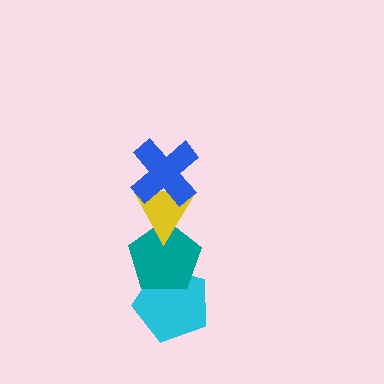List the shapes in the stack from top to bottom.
From top to bottom: the blue cross, the yellow triangle, the teal pentagon, the cyan pentagon.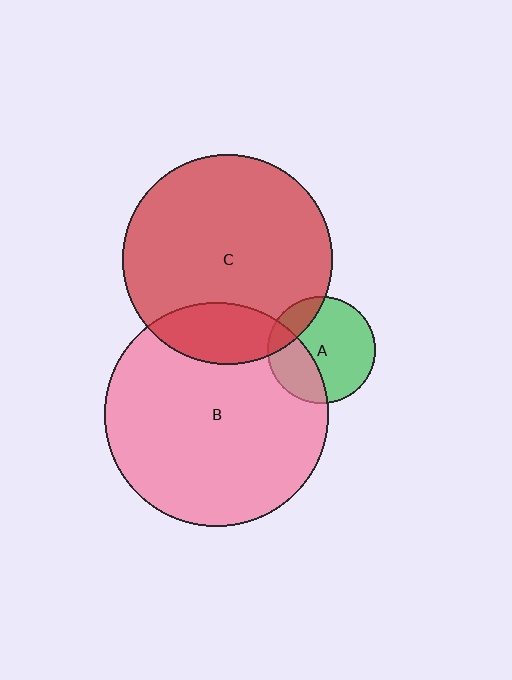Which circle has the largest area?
Circle B (pink).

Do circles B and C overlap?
Yes.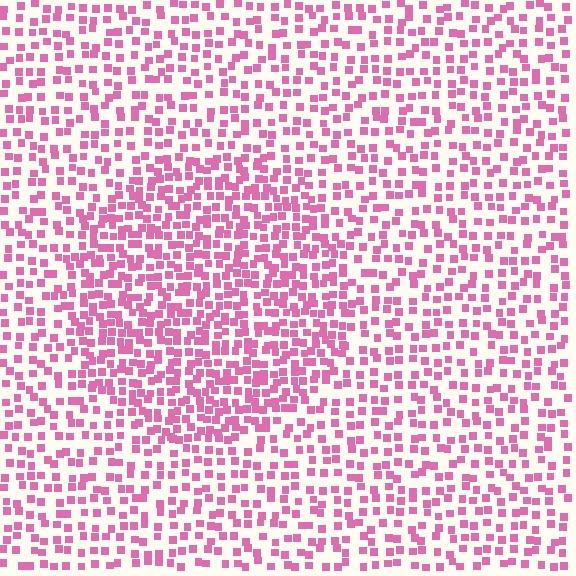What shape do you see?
I see a circle.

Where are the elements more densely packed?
The elements are more densely packed inside the circle boundary.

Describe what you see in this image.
The image contains small pink elements arranged at two different densities. A circle-shaped region is visible where the elements are more densely packed than the surrounding area.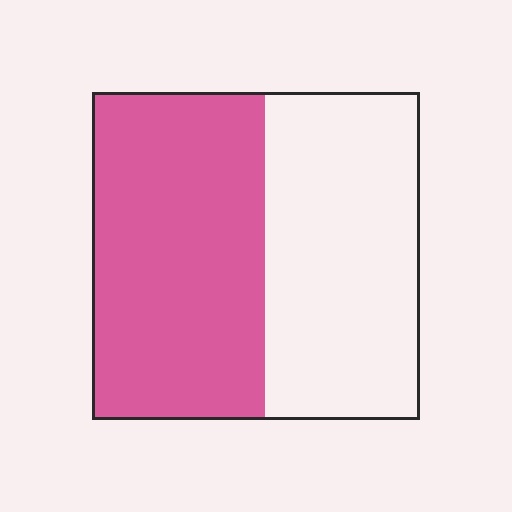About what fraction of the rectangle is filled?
About one half (1/2).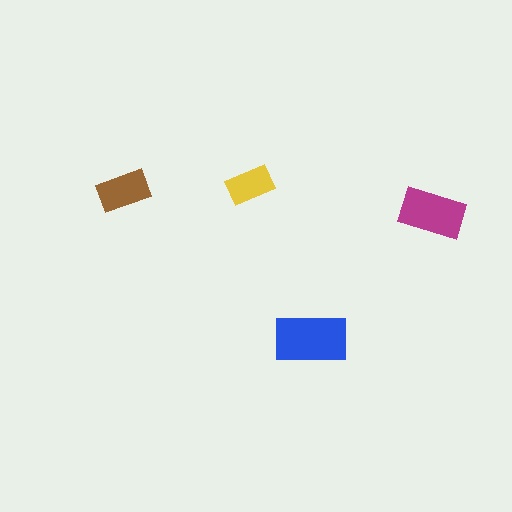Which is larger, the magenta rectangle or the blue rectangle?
The blue one.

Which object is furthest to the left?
The brown rectangle is leftmost.